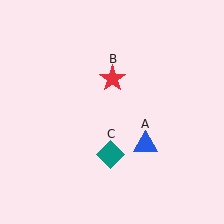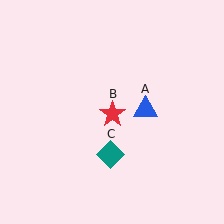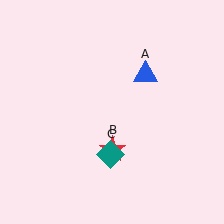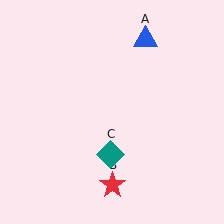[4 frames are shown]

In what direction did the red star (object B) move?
The red star (object B) moved down.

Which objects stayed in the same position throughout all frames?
Teal diamond (object C) remained stationary.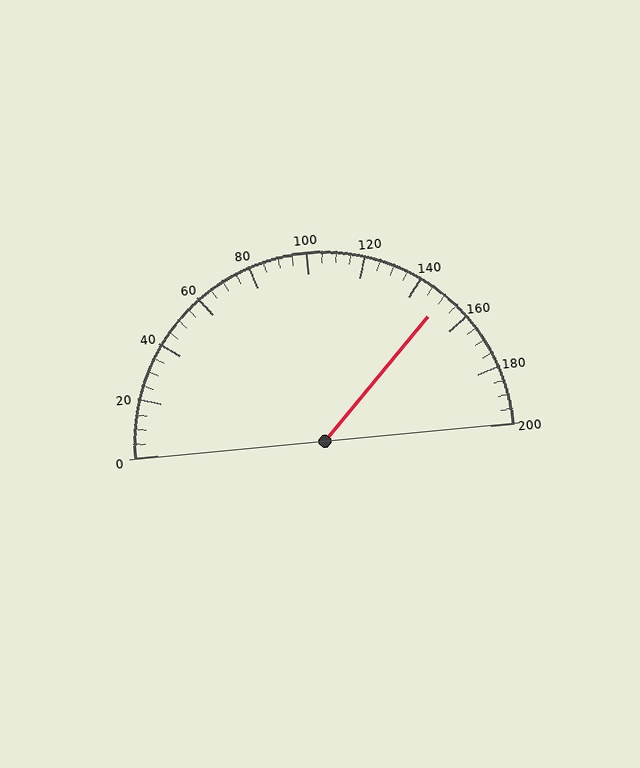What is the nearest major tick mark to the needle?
The nearest major tick mark is 160.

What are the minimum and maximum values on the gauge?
The gauge ranges from 0 to 200.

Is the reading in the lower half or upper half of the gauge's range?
The reading is in the upper half of the range (0 to 200).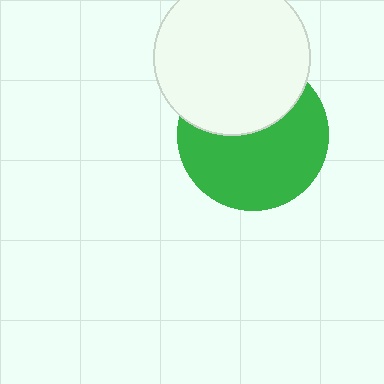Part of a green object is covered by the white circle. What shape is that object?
It is a circle.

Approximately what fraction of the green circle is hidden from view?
Roughly 38% of the green circle is hidden behind the white circle.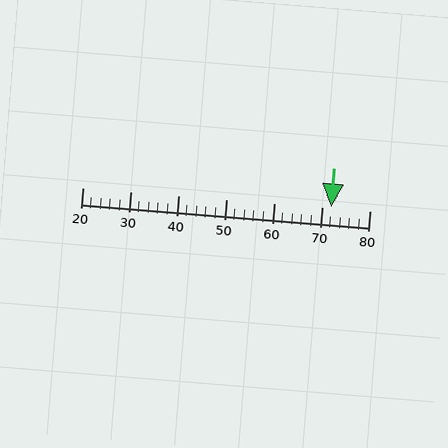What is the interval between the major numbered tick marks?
The major tick marks are spaced 10 units apart.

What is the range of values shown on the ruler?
The ruler shows values from 20 to 80.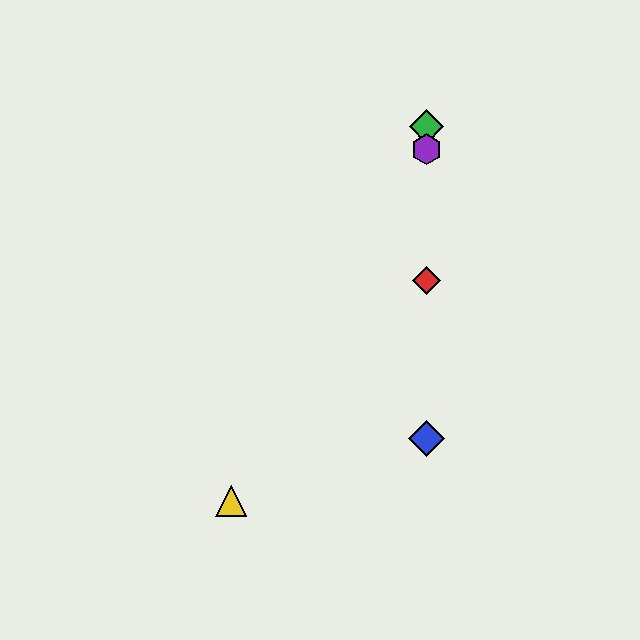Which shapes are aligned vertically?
The red diamond, the blue diamond, the green diamond, the purple hexagon are aligned vertically.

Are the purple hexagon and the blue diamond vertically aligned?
Yes, both are at x≈427.